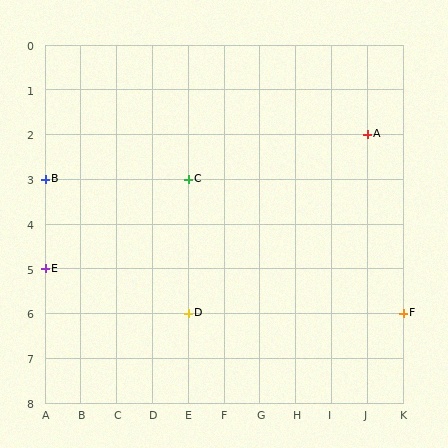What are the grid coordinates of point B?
Point B is at grid coordinates (A, 3).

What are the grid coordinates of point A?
Point A is at grid coordinates (J, 2).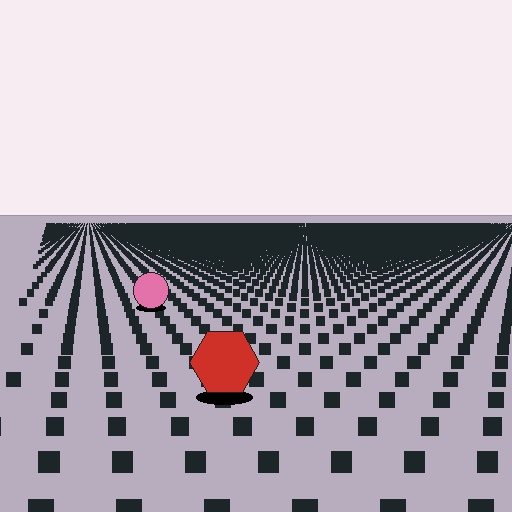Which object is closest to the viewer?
The red hexagon is closest. The texture marks near it are larger and more spread out.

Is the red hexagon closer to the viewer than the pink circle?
Yes. The red hexagon is closer — you can tell from the texture gradient: the ground texture is coarser near it.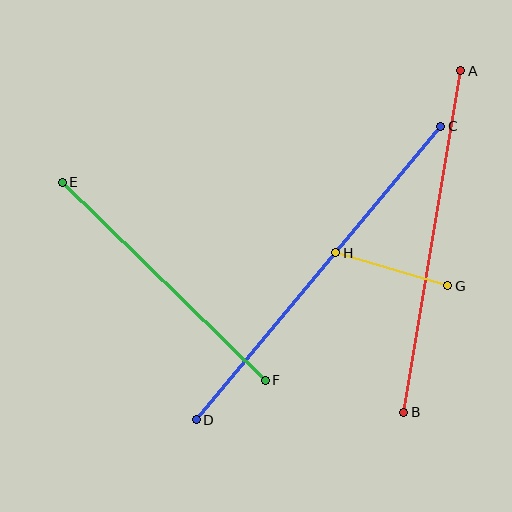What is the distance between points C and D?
The distance is approximately 382 pixels.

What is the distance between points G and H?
The distance is approximately 117 pixels.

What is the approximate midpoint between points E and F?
The midpoint is at approximately (164, 281) pixels.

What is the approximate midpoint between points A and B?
The midpoint is at approximately (432, 241) pixels.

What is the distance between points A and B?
The distance is approximately 346 pixels.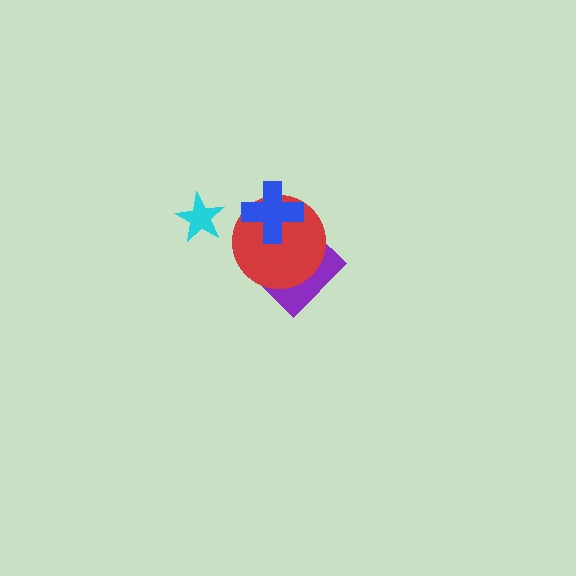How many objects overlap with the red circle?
2 objects overlap with the red circle.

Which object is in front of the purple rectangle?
The red circle is in front of the purple rectangle.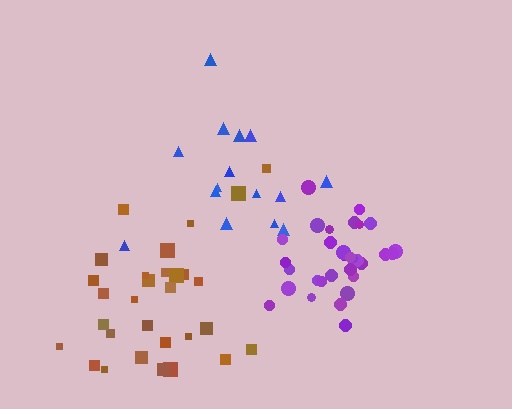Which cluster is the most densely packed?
Purple.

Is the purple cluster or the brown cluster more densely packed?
Purple.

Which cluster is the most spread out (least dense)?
Blue.